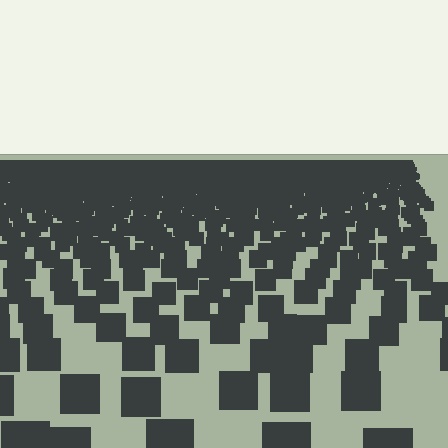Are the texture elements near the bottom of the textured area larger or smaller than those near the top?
Larger. Near the bottom, elements are closer to the viewer and appear at a bigger on-screen size.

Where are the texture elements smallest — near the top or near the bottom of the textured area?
Near the top.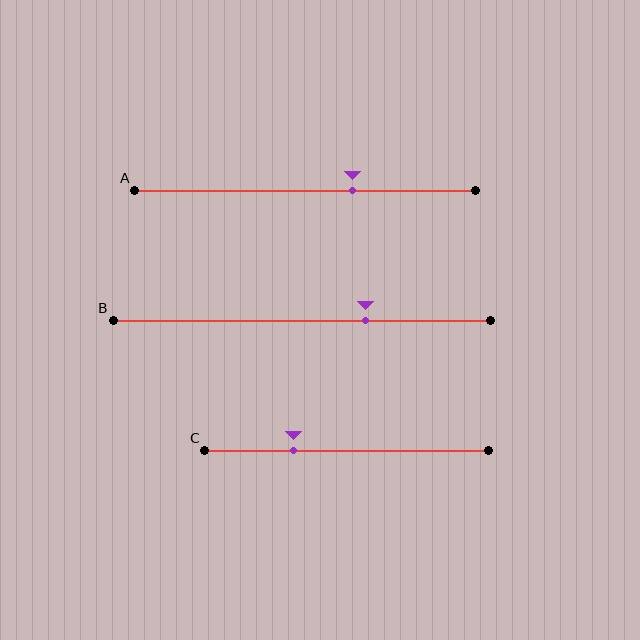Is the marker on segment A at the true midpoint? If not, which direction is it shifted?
No, the marker on segment A is shifted to the right by about 14% of the segment length.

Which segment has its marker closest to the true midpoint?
Segment A has its marker closest to the true midpoint.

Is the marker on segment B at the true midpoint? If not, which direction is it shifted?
No, the marker on segment B is shifted to the right by about 17% of the segment length.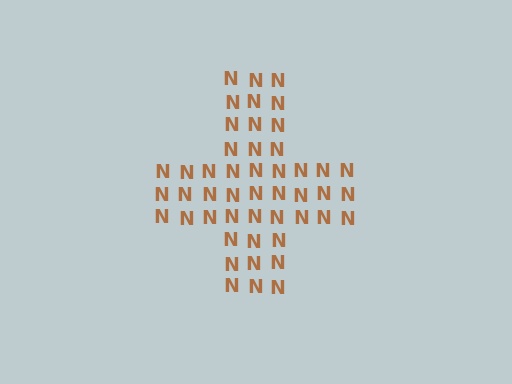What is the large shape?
The large shape is a cross.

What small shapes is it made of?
It is made of small letter N's.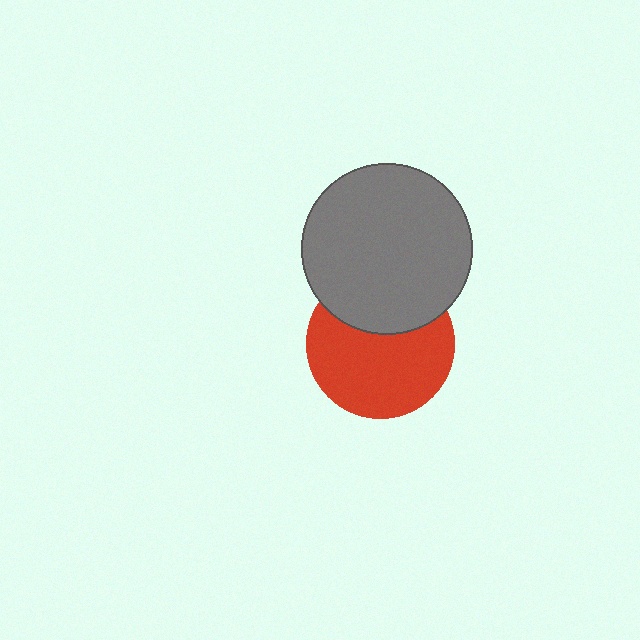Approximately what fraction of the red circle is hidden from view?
Roughly 34% of the red circle is hidden behind the gray circle.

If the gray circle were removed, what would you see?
You would see the complete red circle.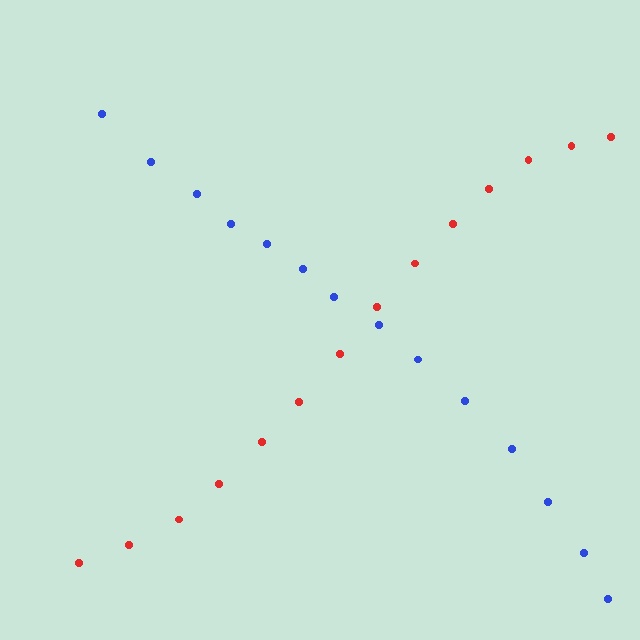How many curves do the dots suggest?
There are 2 distinct paths.